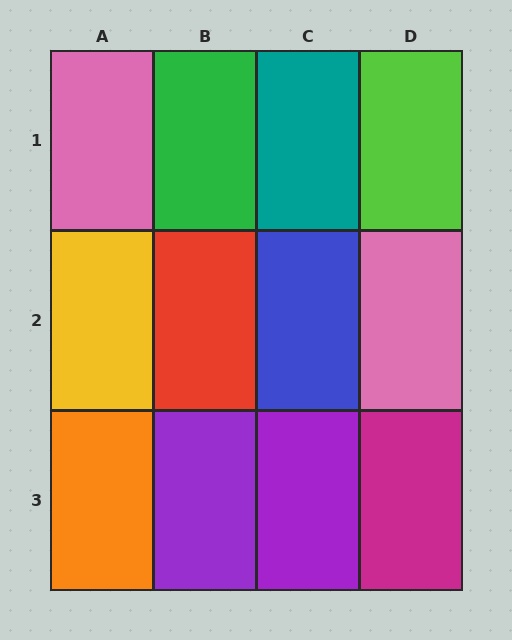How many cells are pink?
2 cells are pink.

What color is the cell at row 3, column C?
Purple.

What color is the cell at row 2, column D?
Pink.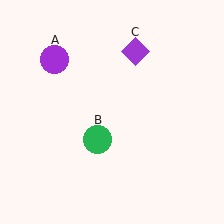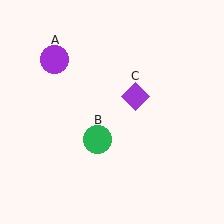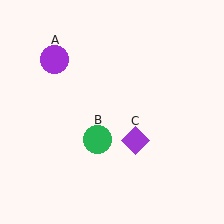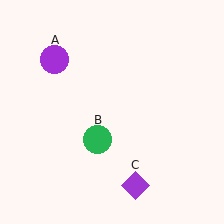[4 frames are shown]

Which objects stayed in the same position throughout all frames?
Purple circle (object A) and green circle (object B) remained stationary.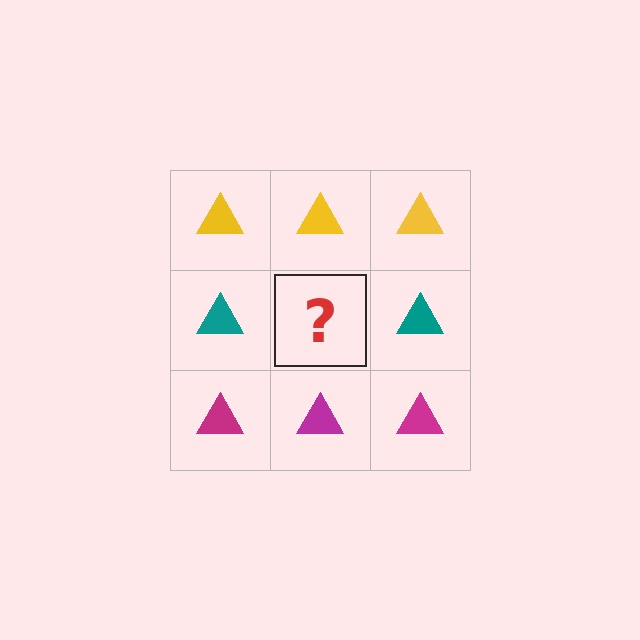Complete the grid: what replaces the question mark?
The question mark should be replaced with a teal triangle.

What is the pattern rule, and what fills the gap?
The rule is that each row has a consistent color. The gap should be filled with a teal triangle.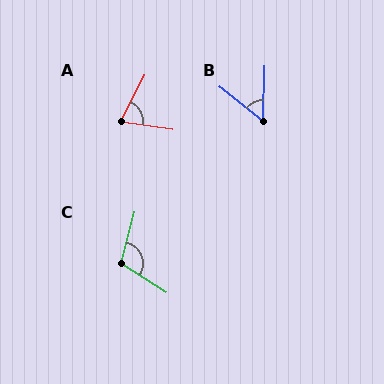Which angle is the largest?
C, at approximately 107 degrees.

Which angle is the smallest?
B, at approximately 53 degrees.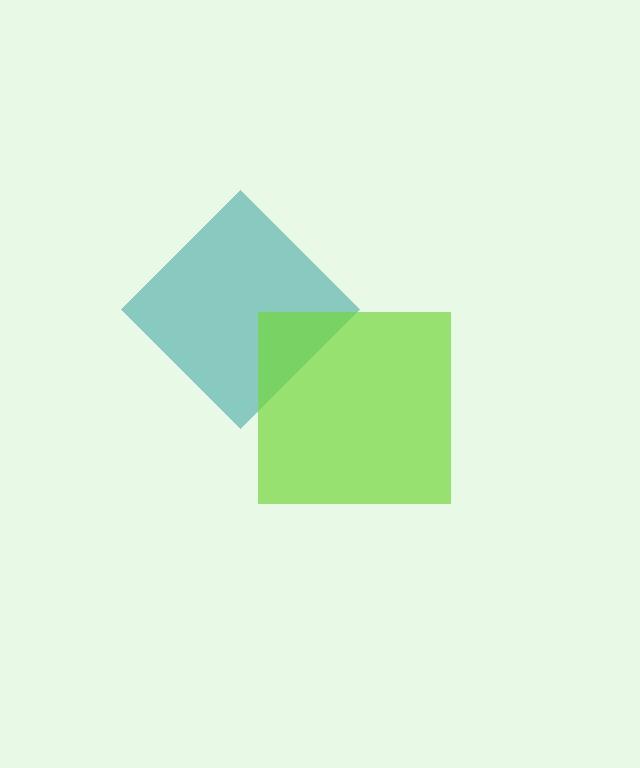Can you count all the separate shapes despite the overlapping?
Yes, there are 2 separate shapes.